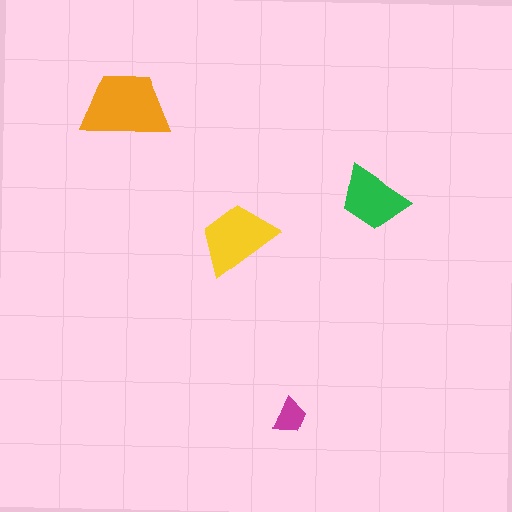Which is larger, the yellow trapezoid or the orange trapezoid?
The orange one.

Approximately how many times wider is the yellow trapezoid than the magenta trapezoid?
About 2 times wider.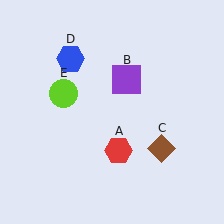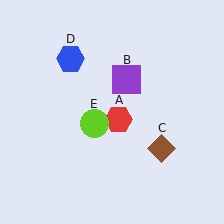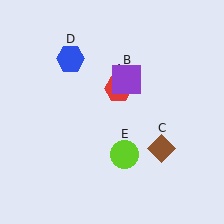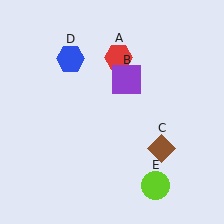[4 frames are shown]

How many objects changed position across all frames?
2 objects changed position: red hexagon (object A), lime circle (object E).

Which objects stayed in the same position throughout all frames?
Purple square (object B) and brown diamond (object C) and blue hexagon (object D) remained stationary.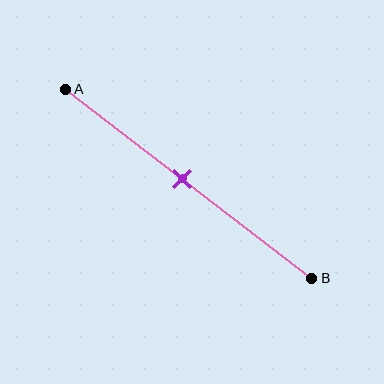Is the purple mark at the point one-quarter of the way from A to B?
No, the mark is at about 45% from A, not at the 25% one-quarter point.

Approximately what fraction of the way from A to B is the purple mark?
The purple mark is approximately 45% of the way from A to B.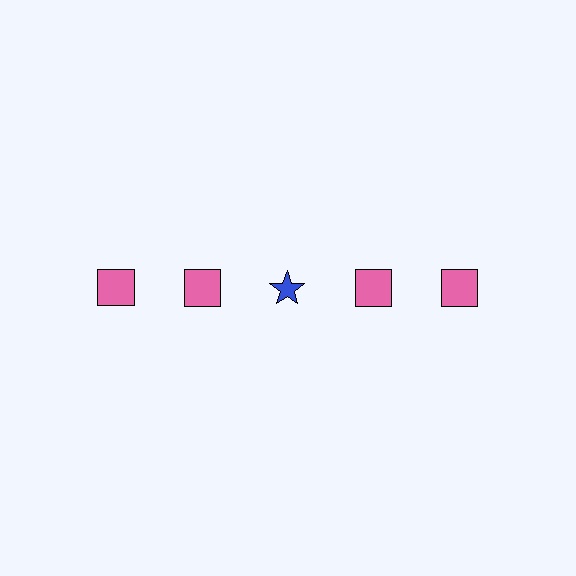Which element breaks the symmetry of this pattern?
The blue star in the top row, center column breaks the symmetry. All other shapes are pink squares.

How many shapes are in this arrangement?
There are 5 shapes arranged in a grid pattern.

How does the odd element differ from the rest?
It differs in both color (blue instead of pink) and shape (star instead of square).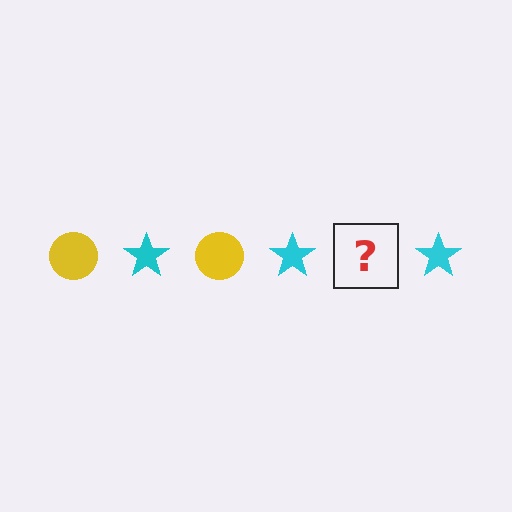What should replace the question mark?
The question mark should be replaced with a yellow circle.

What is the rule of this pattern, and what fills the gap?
The rule is that the pattern alternates between yellow circle and cyan star. The gap should be filled with a yellow circle.